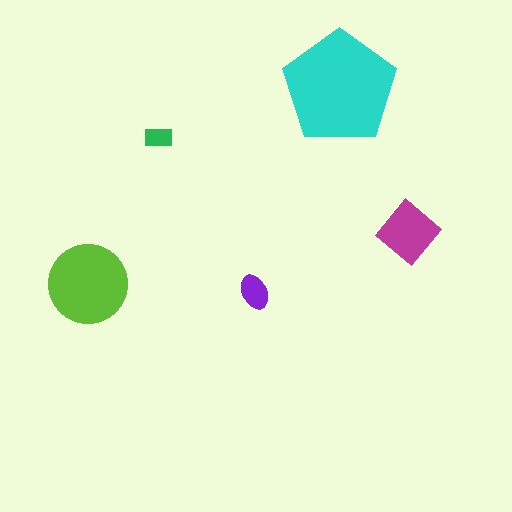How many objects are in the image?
There are 5 objects in the image.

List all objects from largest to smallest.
The cyan pentagon, the lime circle, the magenta diamond, the purple ellipse, the green rectangle.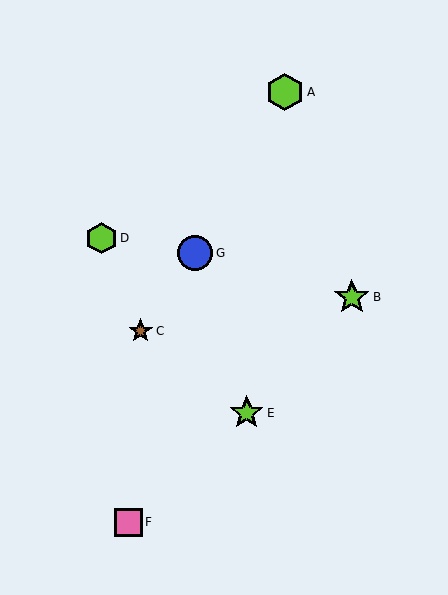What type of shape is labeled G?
Shape G is a blue circle.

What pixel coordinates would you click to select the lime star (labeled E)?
Click at (247, 413) to select the lime star E.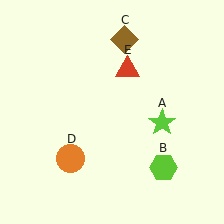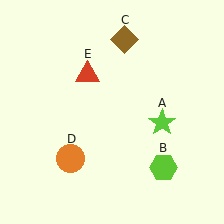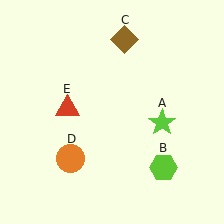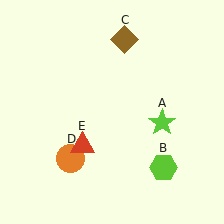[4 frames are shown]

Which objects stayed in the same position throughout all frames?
Lime star (object A) and lime hexagon (object B) and brown diamond (object C) and orange circle (object D) remained stationary.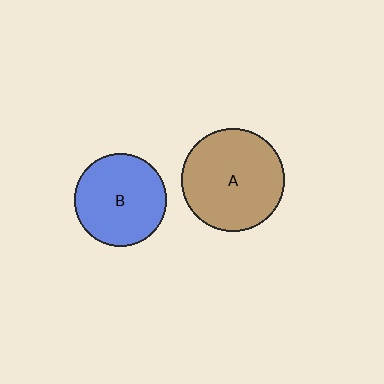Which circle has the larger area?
Circle A (brown).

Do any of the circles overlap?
No, none of the circles overlap.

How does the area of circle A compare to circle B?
Approximately 1.2 times.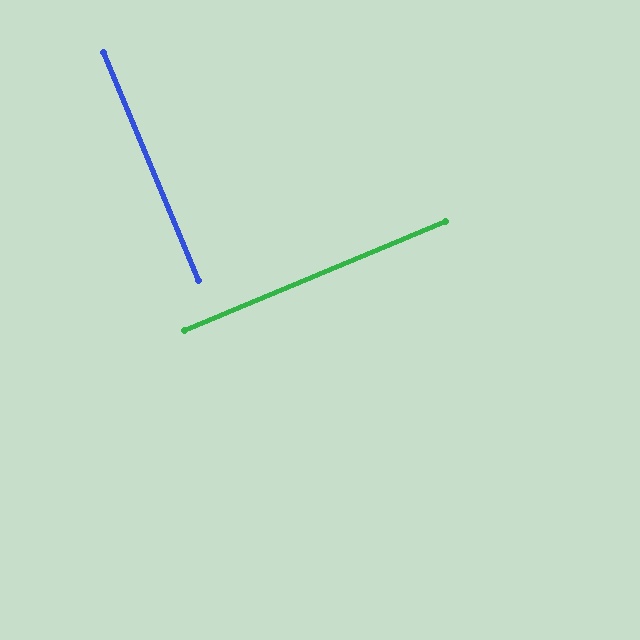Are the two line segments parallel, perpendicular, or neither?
Perpendicular — they meet at approximately 90°.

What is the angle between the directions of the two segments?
Approximately 90 degrees.